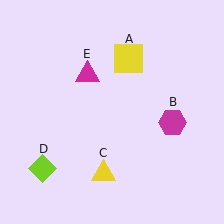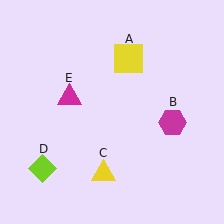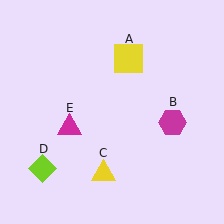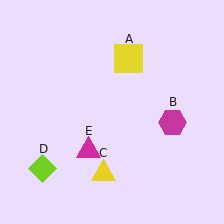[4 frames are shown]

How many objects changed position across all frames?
1 object changed position: magenta triangle (object E).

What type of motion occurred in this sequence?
The magenta triangle (object E) rotated counterclockwise around the center of the scene.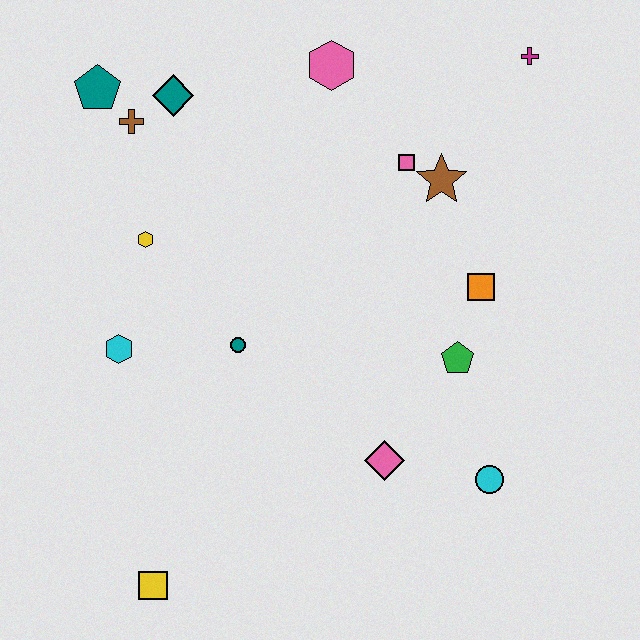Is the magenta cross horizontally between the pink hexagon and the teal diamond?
No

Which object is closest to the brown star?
The pink square is closest to the brown star.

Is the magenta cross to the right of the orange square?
Yes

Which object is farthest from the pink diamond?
The teal pentagon is farthest from the pink diamond.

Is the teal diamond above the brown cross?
Yes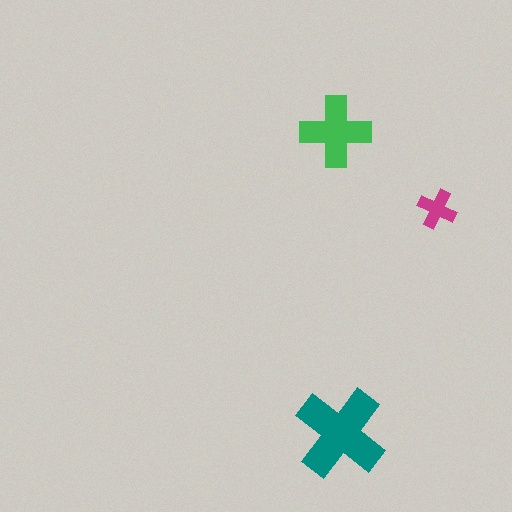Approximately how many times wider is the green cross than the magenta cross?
About 2 times wider.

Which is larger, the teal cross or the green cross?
The teal one.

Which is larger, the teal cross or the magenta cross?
The teal one.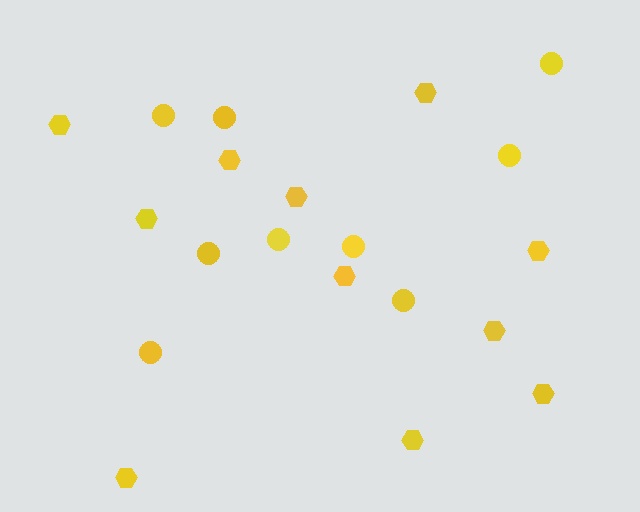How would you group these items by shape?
There are 2 groups: one group of circles (9) and one group of hexagons (11).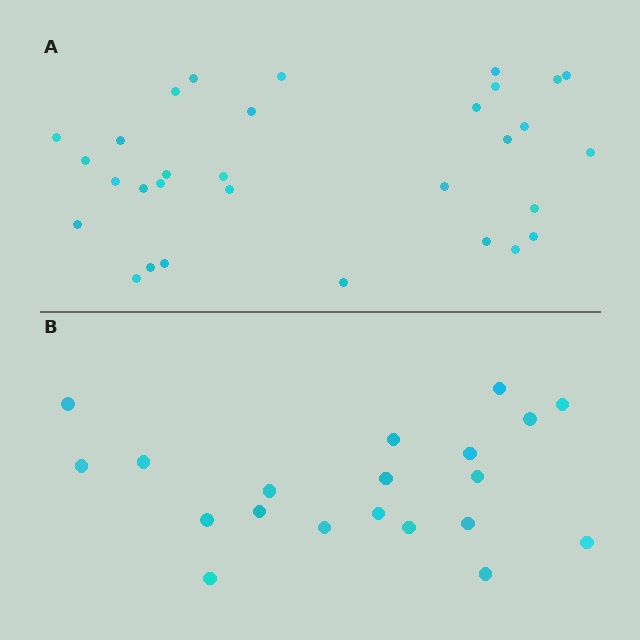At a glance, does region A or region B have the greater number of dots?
Region A (the top region) has more dots.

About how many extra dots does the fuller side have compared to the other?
Region A has roughly 12 or so more dots than region B.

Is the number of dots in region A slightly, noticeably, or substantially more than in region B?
Region A has substantially more. The ratio is roughly 1.6 to 1.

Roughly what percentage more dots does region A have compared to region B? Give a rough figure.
About 55% more.